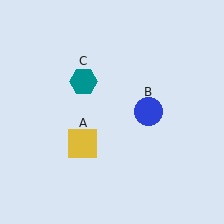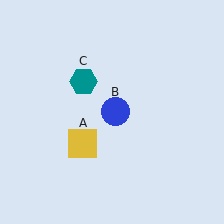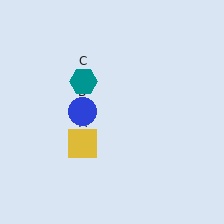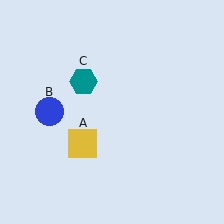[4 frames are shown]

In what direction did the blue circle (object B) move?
The blue circle (object B) moved left.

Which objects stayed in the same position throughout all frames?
Yellow square (object A) and teal hexagon (object C) remained stationary.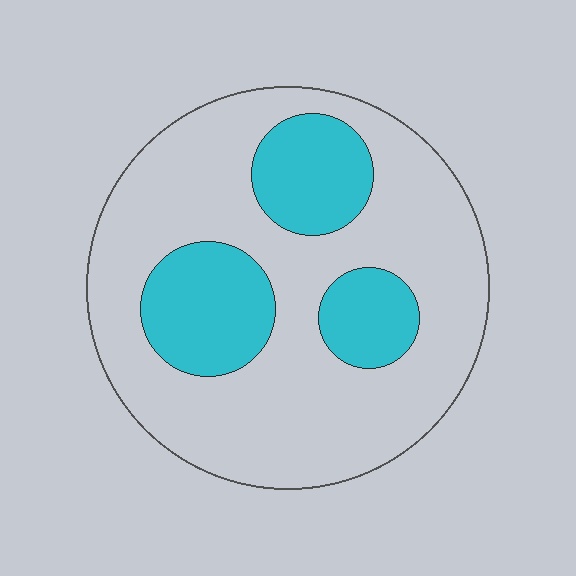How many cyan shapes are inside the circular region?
3.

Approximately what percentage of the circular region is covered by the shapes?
Approximately 25%.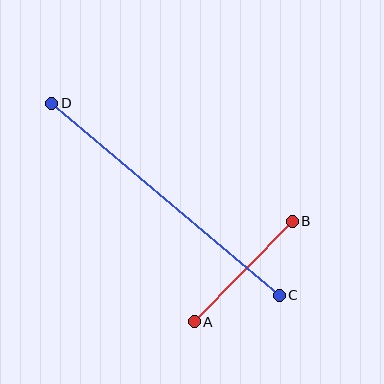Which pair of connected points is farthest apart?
Points C and D are farthest apart.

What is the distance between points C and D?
The distance is approximately 298 pixels.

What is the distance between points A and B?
The distance is approximately 140 pixels.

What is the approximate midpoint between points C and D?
The midpoint is at approximately (165, 199) pixels.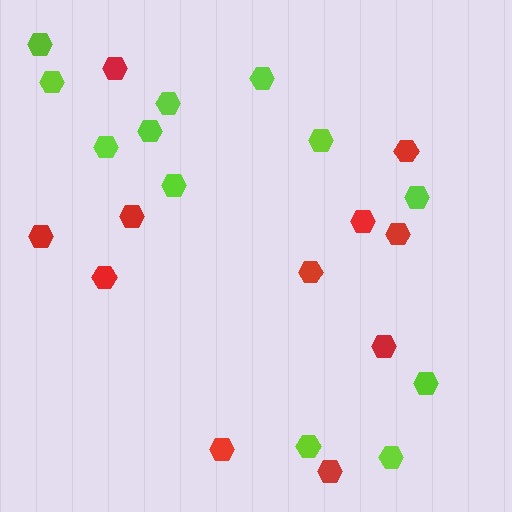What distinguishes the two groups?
There are 2 groups: one group of red hexagons (11) and one group of lime hexagons (12).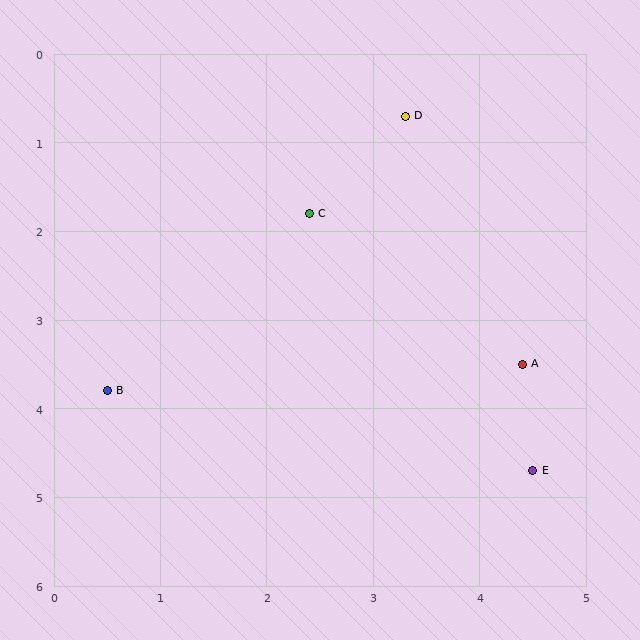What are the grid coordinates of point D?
Point D is at approximately (3.3, 0.7).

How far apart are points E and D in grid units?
Points E and D are about 4.2 grid units apart.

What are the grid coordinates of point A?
Point A is at approximately (4.4, 3.5).